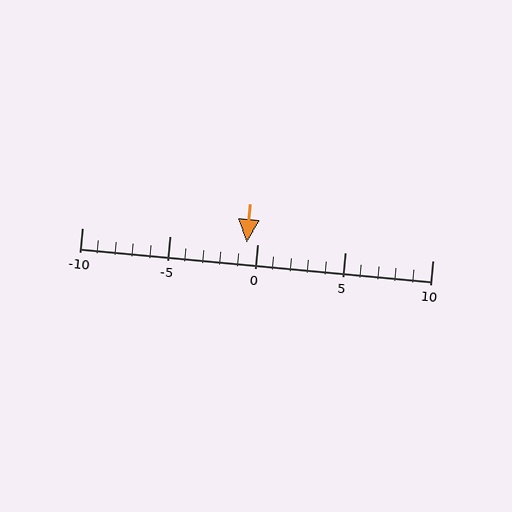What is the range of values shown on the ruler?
The ruler shows values from -10 to 10.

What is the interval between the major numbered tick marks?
The major tick marks are spaced 5 units apart.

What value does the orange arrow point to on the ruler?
The orange arrow points to approximately -1.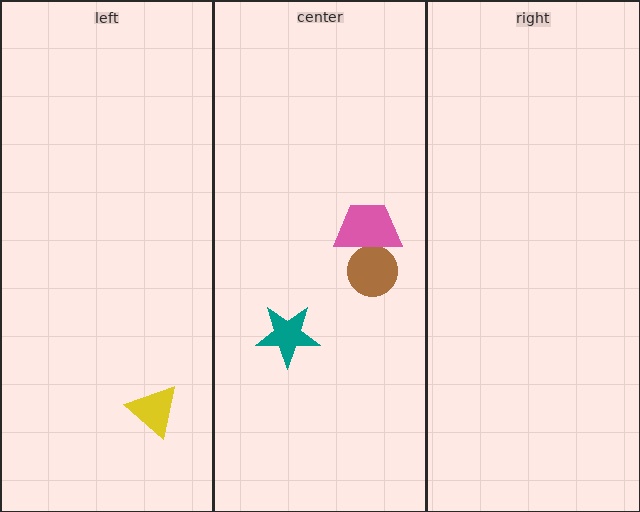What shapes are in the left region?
The yellow triangle.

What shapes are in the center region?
The teal star, the brown circle, the pink trapezoid.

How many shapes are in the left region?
1.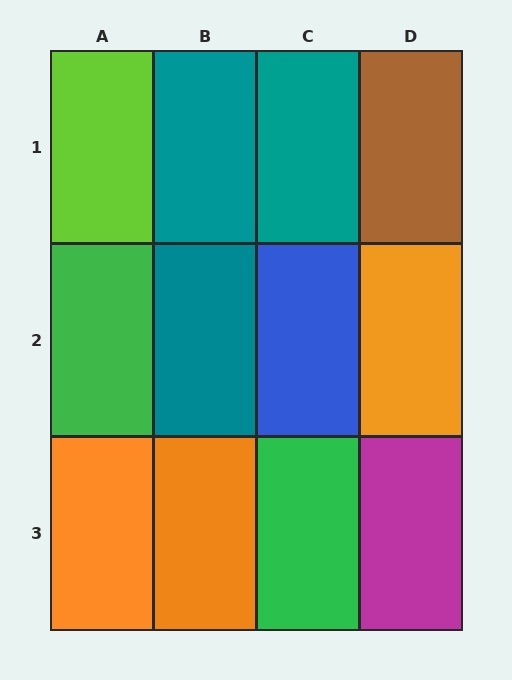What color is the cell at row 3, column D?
Magenta.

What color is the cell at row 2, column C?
Blue.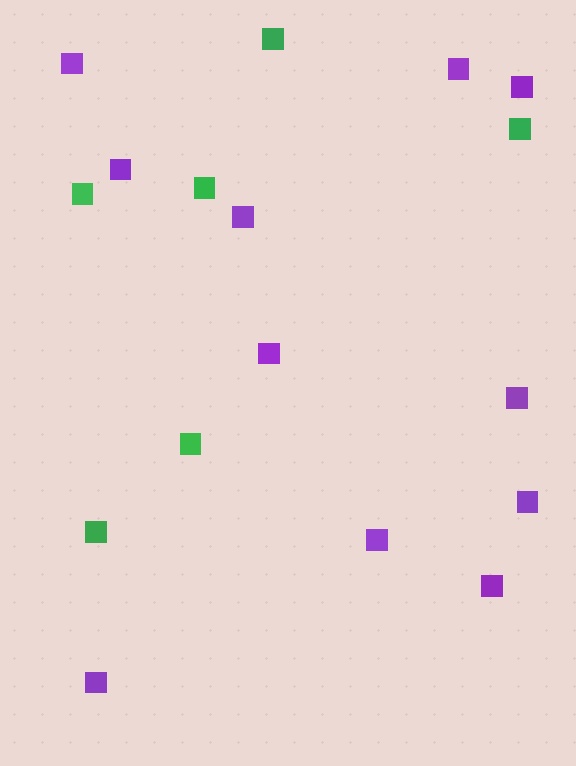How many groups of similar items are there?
There are 2 groups: one group of purple squares (11) and one group of green squares (6).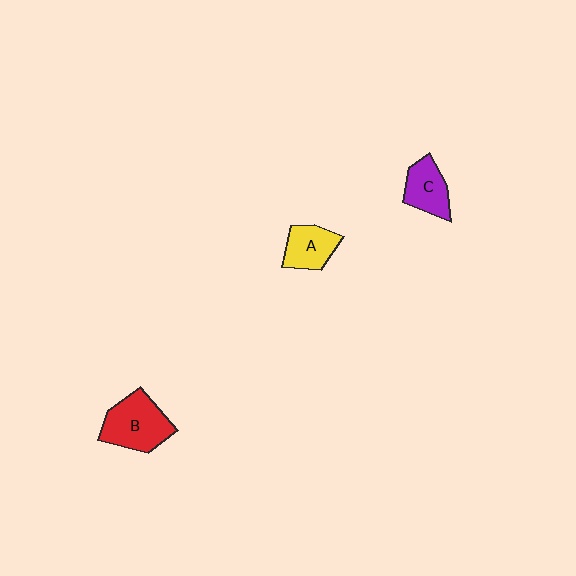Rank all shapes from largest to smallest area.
From largest to smallest: B (red), C (purple), A (yellow).